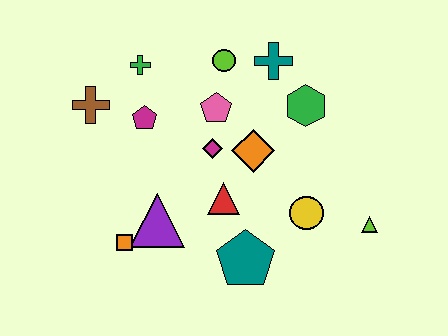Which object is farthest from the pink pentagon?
The lime triangle is farthest from the pink pentagon.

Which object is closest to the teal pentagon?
The red triangle is closest to the teal pentagon.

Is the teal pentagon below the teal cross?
Yes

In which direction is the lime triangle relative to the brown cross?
The lime triangle is to the right of the brown cross.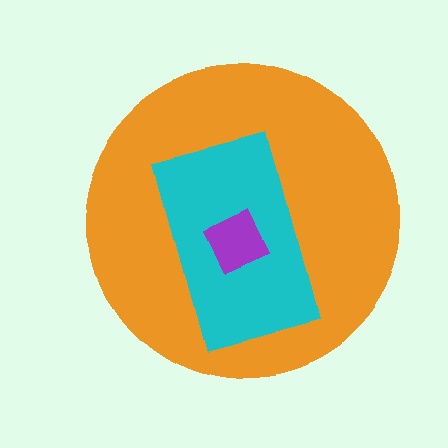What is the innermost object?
The purple square.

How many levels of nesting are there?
3.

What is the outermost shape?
The orange circle.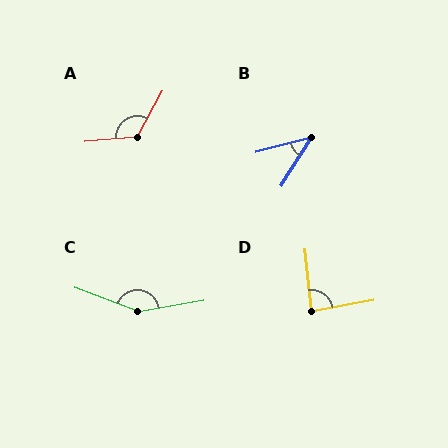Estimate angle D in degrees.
Approximately 86 degrees.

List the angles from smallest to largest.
B (43°), D (86°), A (124°), C (150°).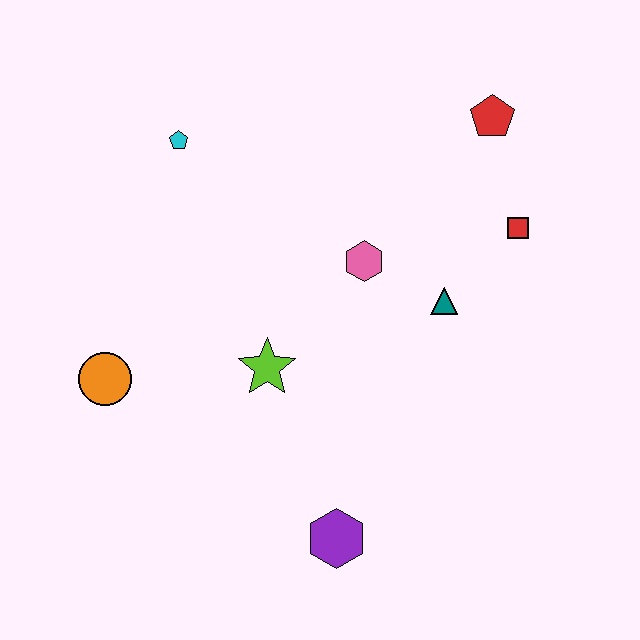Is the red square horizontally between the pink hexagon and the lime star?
No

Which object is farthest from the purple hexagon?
The red pentagon is farthest from the purple hexagon.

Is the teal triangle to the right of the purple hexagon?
Yes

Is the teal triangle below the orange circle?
No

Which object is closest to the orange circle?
The lime star is closest to the orange circle.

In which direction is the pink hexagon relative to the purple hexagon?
The pink hexagon is above the purple hexagon.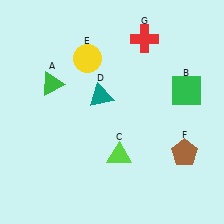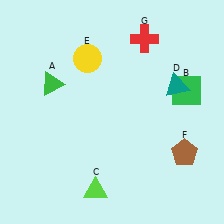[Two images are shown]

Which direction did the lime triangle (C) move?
The lime triangle (C) moved down.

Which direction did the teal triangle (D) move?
The teal triangle (D) moved right.